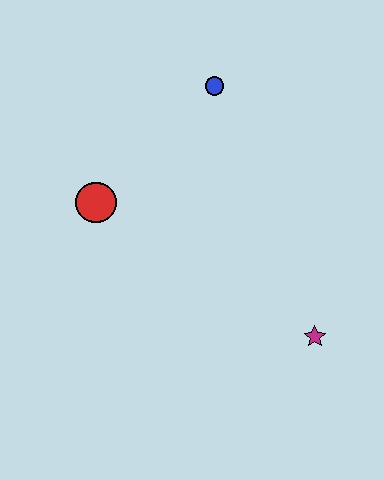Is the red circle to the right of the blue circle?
No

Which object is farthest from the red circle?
The magenta star is farthest from the red circle.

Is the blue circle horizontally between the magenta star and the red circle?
Yes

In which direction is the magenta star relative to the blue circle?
The magenta star is below the blue circle.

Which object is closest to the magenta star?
The red circle is closest to the magenta star.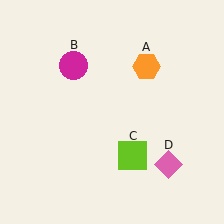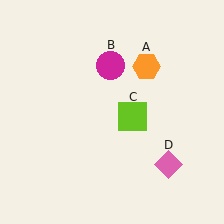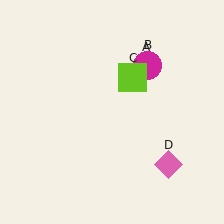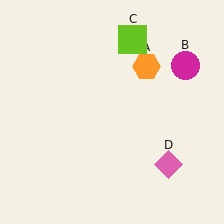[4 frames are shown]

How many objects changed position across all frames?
2 objects changed position: magenta circle (object B), lime square (object C).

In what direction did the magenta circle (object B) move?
The magenta circle (object B) moved right.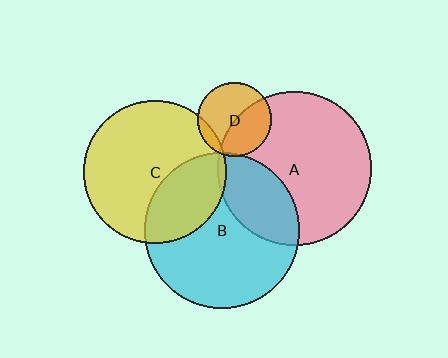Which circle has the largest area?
Circle B (cyan).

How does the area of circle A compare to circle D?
Approximately 4.3 times.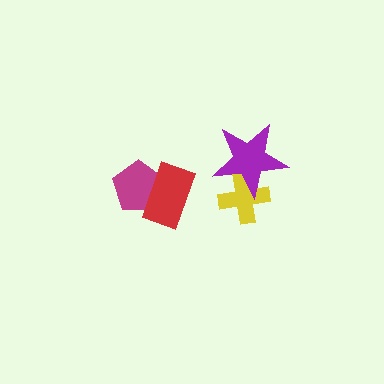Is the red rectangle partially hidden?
No, no other shape covers it.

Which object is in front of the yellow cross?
The purple star is in front of the yellow cross.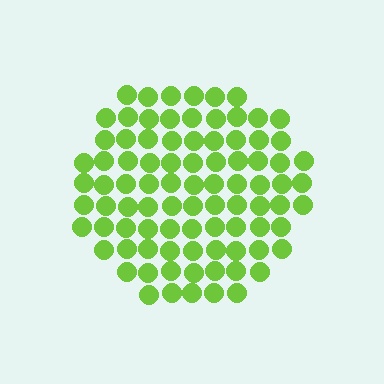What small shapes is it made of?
It is made of small circles.